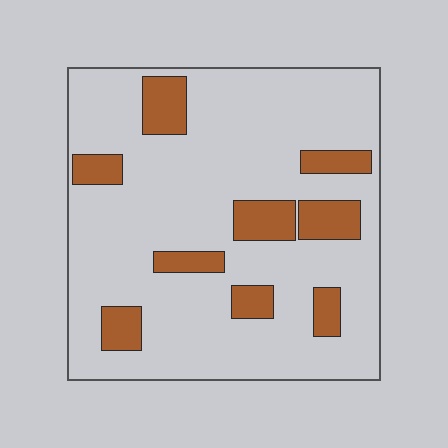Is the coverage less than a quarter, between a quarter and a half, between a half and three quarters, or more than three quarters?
Less than a quarter.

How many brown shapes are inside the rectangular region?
9.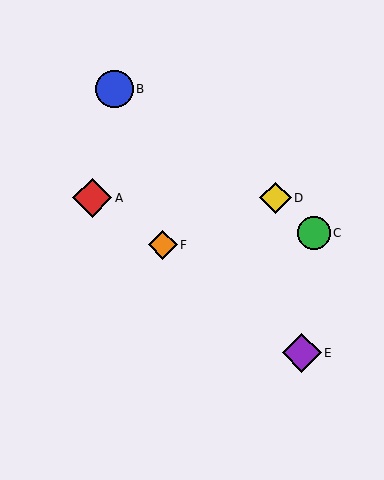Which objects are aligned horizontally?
Objects A, D are aligned horizontally.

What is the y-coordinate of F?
Object F is at y≈245.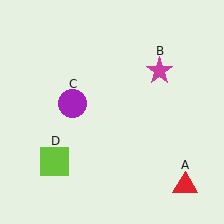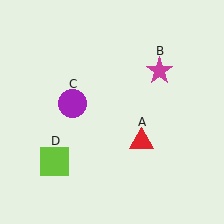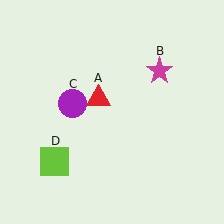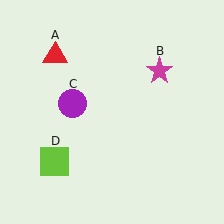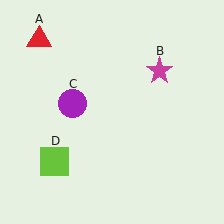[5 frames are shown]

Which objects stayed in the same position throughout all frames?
Magenta star (object B) and purple circle (object C) and lime square (object D) remained stationary.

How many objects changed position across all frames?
1 object changed position: red triangle (object A).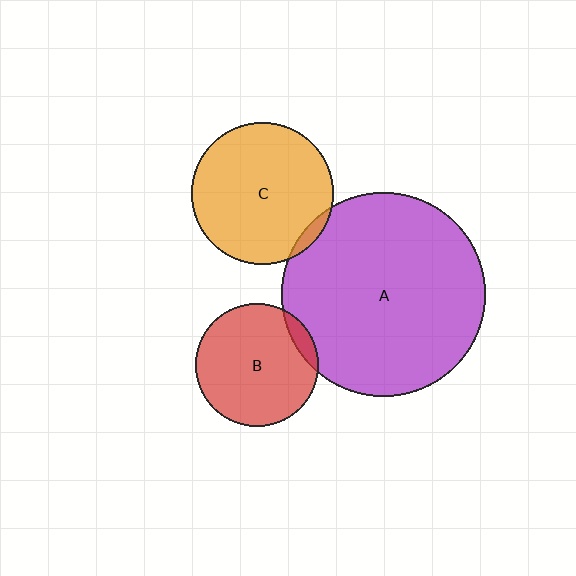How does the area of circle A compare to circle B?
Approximately 2.7 times.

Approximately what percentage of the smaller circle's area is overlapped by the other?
Approximately 10%.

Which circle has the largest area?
Circle A (purple).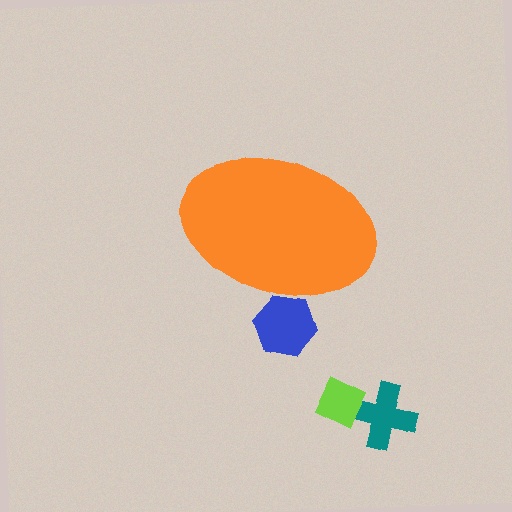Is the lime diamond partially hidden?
No, the lime diamond is fully visible.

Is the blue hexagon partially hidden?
Yes, the blue hexagon is partially hidden behind the orange ellipse.